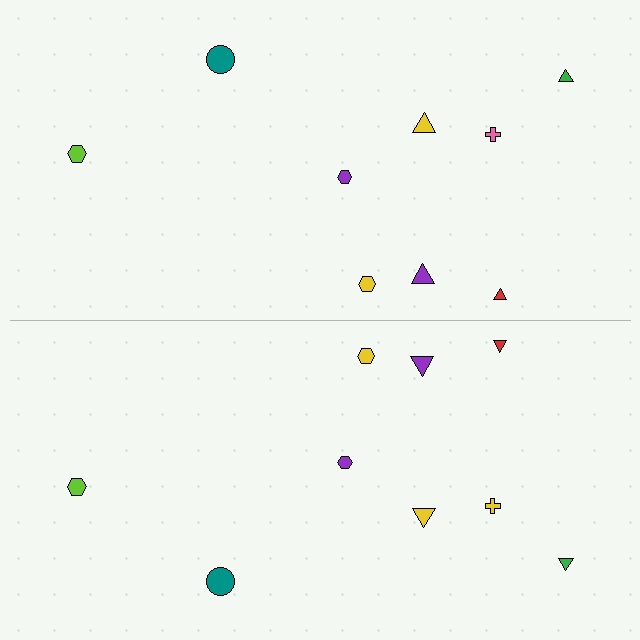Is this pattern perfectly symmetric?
No, the pattern is not perfectly symmetric. The yellow cross on the bottom side breaks the symmetry — its mirror counterpart is pink.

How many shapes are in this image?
There are 18 shapes in this image.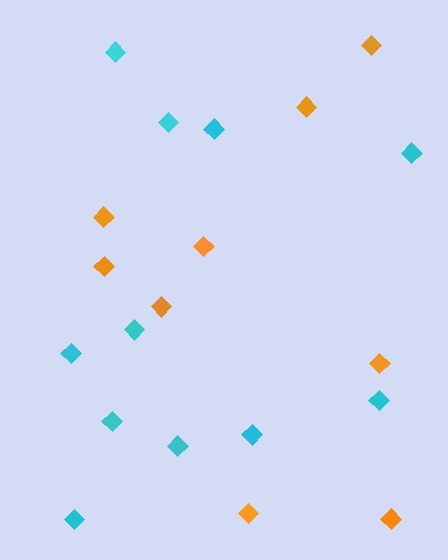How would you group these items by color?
There are 2 groups: one group of orange diamonds (9) and one group of cyan diamonds (11).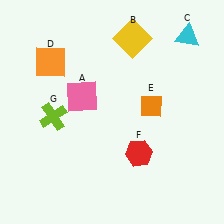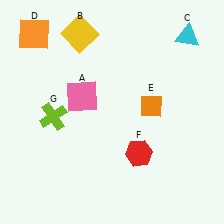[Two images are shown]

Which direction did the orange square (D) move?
The orange square (D) moved up.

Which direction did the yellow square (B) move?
The yellow square (B) moved left.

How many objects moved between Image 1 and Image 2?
2 objects moved between the two images.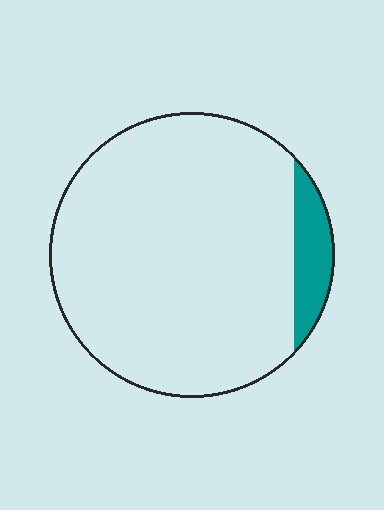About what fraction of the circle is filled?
About one tenth (1/10).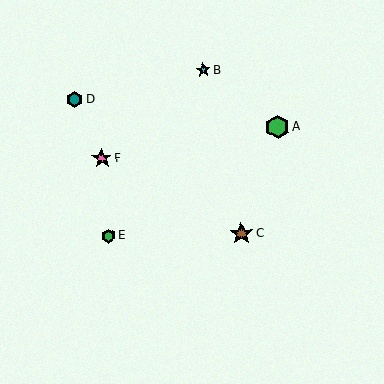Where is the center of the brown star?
The center of the brown star is at (241, 234).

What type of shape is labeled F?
Shape F is a pink star.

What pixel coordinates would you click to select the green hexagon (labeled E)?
Click at (108, 236) to select the green hexagon E.